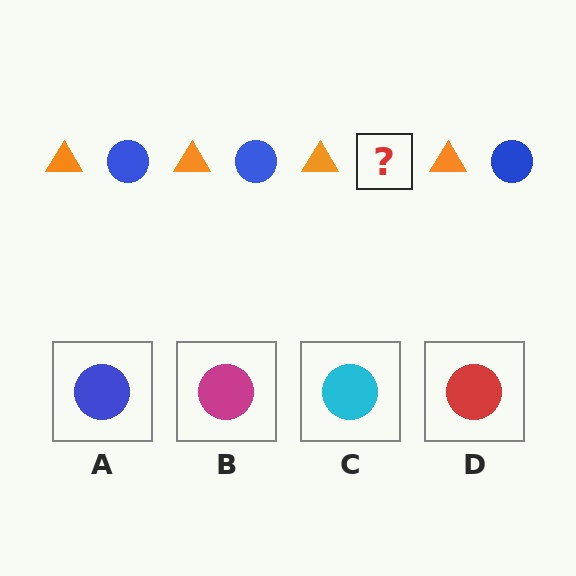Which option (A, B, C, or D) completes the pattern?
A.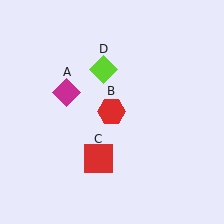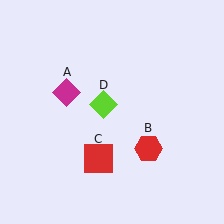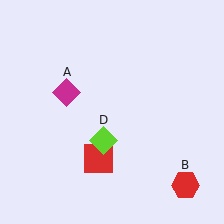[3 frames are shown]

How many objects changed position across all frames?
2 objects changed position: red hexagon (object B), lime diamond (object D).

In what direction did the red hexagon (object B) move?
The red hexagon (object B) moved down and to the right.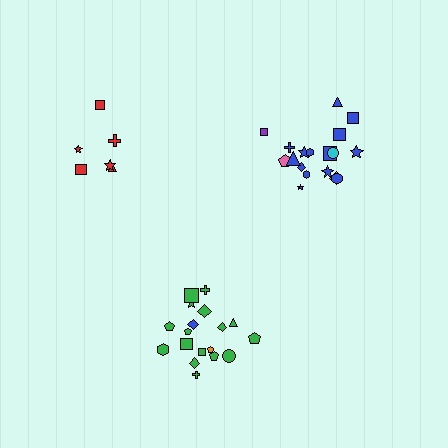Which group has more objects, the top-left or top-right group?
The top-right group.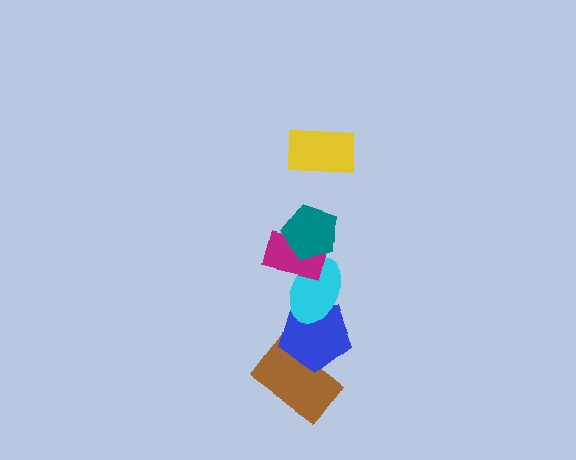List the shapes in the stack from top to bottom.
From top to bottom: the yellow rectangle, the teal pentagon, the magenta rectangle, the cyan ellipse, the blue pentagon, the brown rectangle.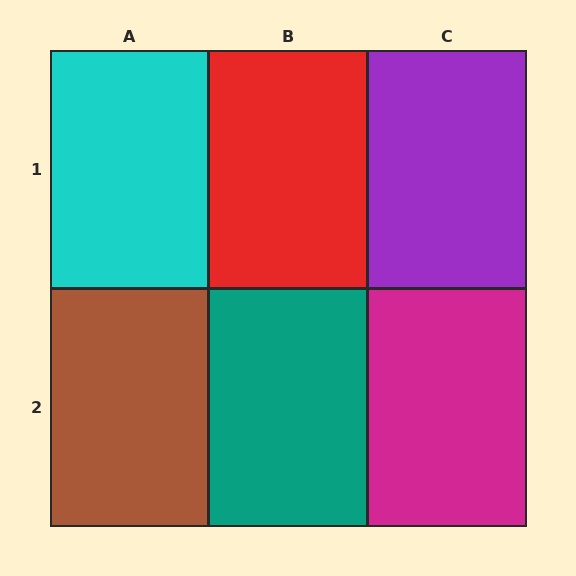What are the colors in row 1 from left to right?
Cyan, red, purple.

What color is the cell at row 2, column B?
Teal.